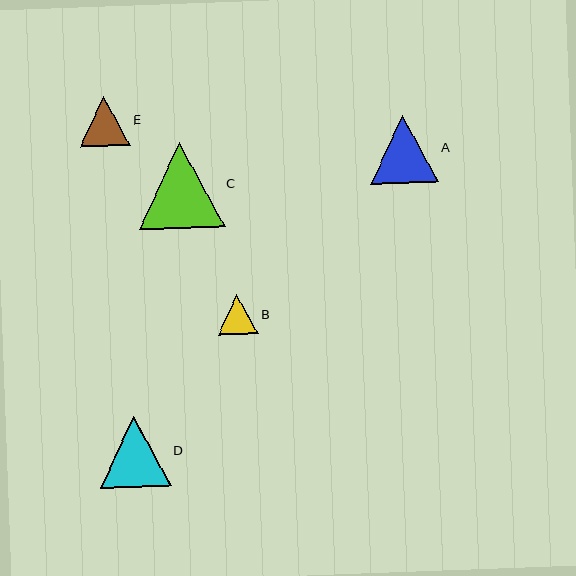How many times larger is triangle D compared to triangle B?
Triangle D is approximately 1.7 times the size of triangle B.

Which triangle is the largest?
Triangle C is the largest with a size of approximately 86 pixels.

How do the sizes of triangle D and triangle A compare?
Triangle D and triangle A are approximately the same size.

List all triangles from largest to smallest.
From largest to smallest: C, D, A, E, B.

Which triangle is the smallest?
Triangle B is the smallest with a size of approximately 40 pixels.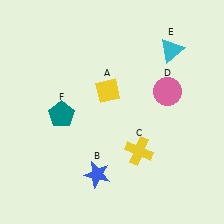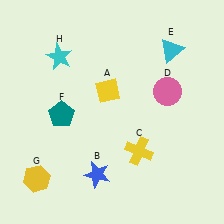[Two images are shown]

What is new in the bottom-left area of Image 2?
A yellow hexagon (G) was added in the bottom-left area of Image 2.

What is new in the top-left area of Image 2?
A cyan star (H) was added in the top-left area of Image 2.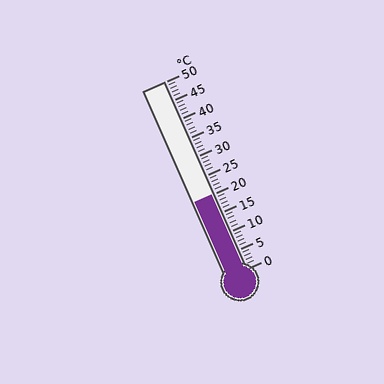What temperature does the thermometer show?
The thermometer shows approximately 20°C.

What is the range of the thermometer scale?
The thermometer scale ranges from 0°C to 50°C.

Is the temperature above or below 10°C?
The temperature is above 10°C.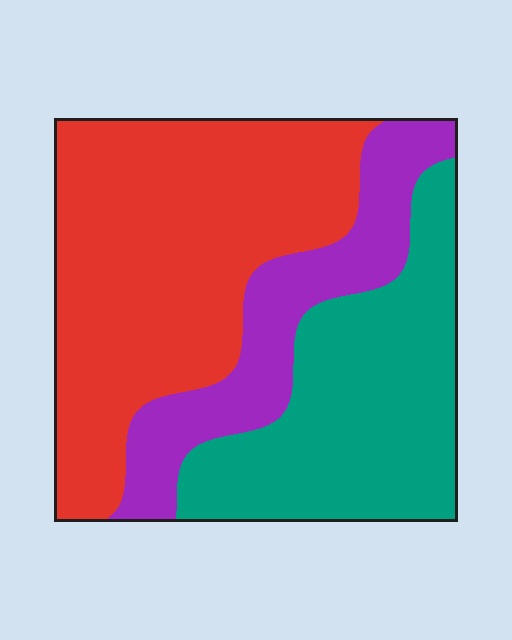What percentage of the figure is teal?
Teal covers around 35% of the figure.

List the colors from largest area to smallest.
From largest to smallest: red, teal, purple.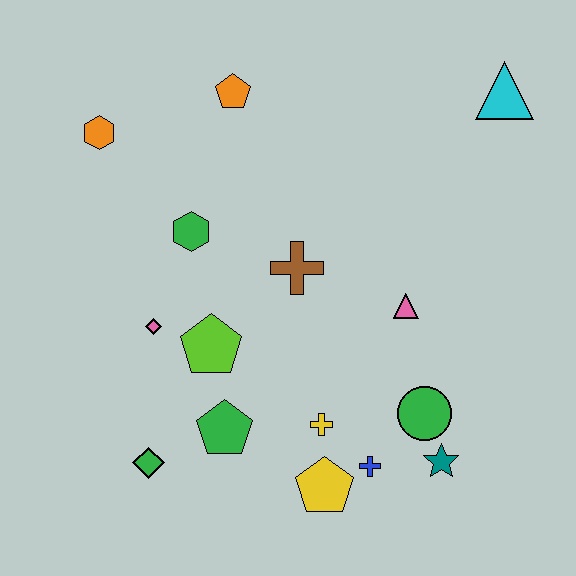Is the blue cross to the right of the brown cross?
Yes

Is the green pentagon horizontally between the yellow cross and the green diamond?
Yes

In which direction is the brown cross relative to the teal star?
The brown cross is above the teal star.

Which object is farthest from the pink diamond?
The cyan triangle is farthest from the pink diamond.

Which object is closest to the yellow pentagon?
The blue cross is closest to the yellow pentagon.